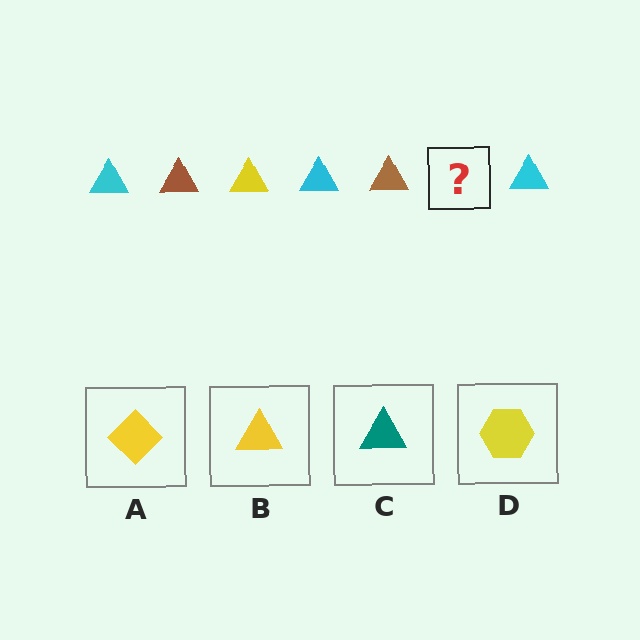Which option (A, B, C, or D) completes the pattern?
B.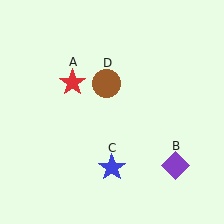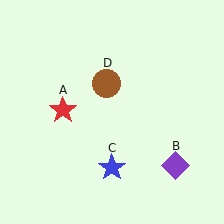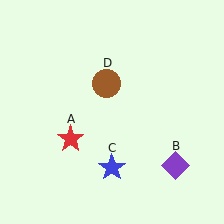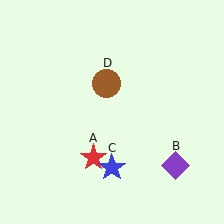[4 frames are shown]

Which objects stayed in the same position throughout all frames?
Purple diamond (object B) and blue star (object C) and brown circle (object D) remained stationary.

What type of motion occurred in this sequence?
The red star (object A) rotated counterclockwise around the center of the scene.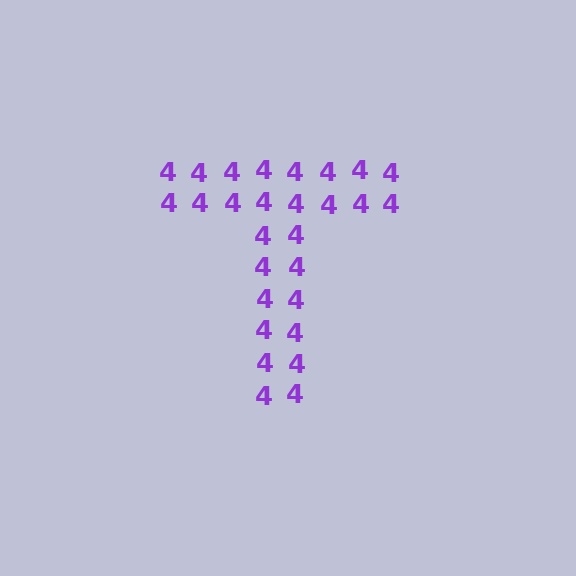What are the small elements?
The small elements are digit 4's.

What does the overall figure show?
The overall figure shows the letter T.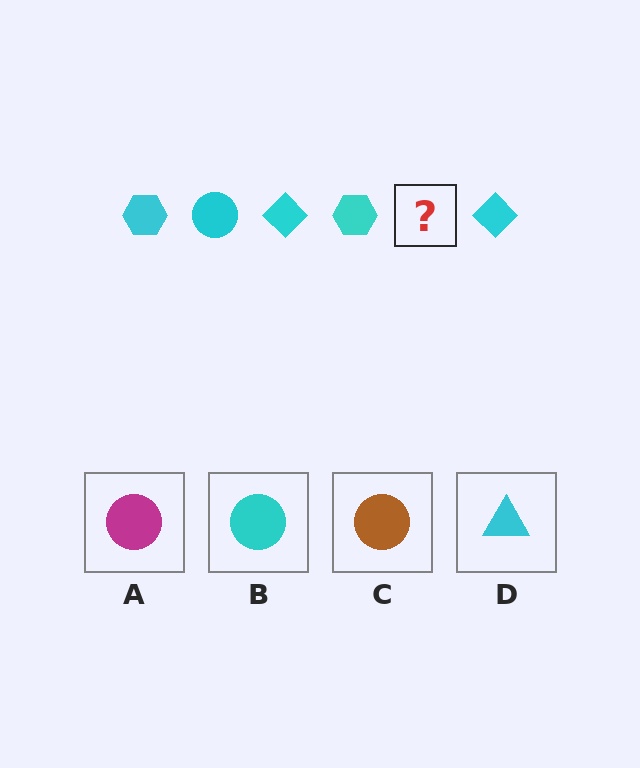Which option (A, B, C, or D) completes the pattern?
B.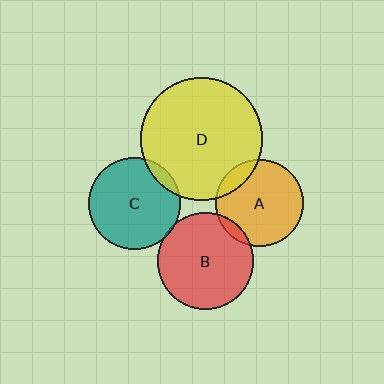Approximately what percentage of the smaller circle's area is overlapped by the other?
Approximately 10%.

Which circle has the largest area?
Circle D (yellow).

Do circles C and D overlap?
Yes.